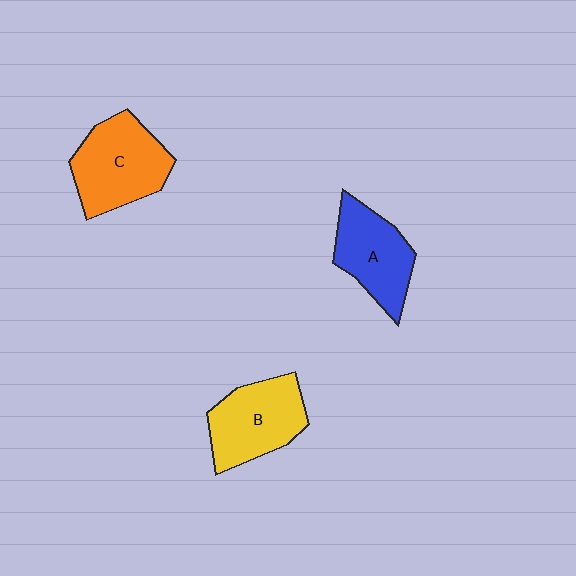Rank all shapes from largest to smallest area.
From largest to smallest: C (orange), B (yellow), A (blue).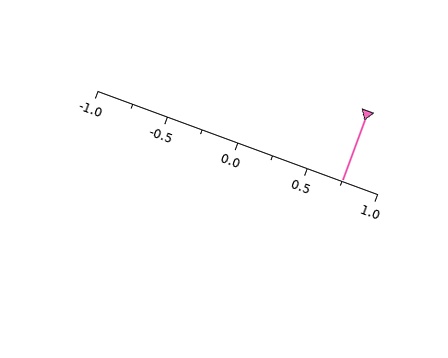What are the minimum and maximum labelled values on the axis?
The axis runs from -1.0 to 1.0.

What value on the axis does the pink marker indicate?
The marker indicates approximately 0.75.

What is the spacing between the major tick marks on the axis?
The major ticks are spaced 0.5 apart.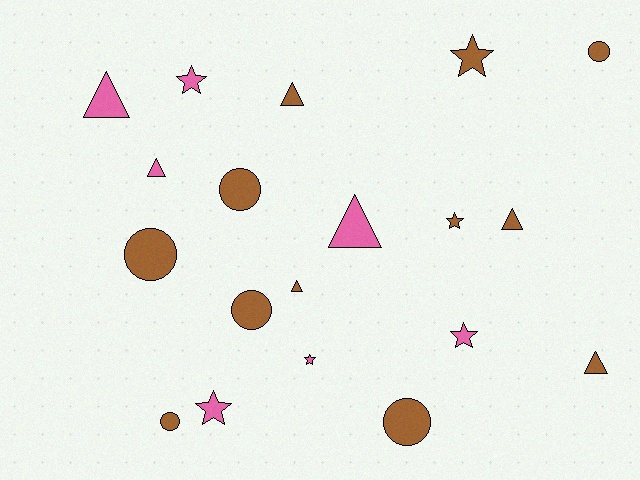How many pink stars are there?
There are 4 pink stars.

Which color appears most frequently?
Brown, with 12 objects.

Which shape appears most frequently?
Triangle, with 7 objects.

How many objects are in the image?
There are 19 objects.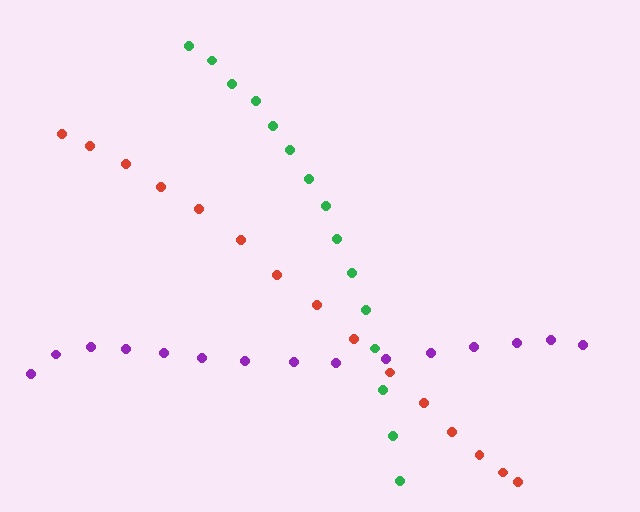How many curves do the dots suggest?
There are 3 distinct paths.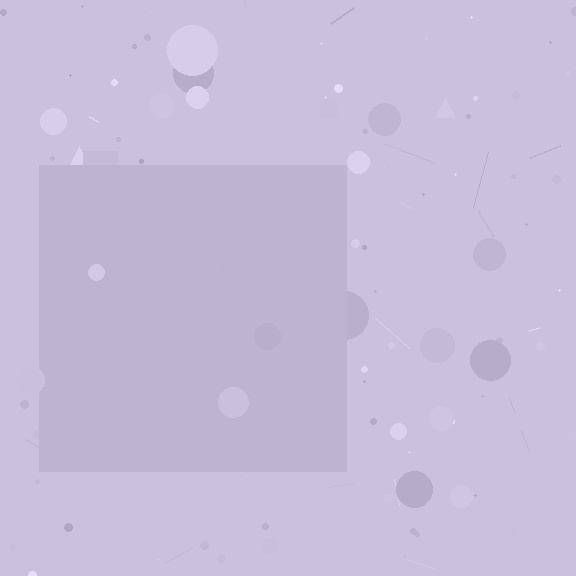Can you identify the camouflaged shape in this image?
The camouflaged shape is a square.